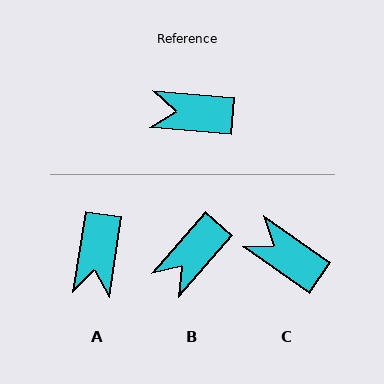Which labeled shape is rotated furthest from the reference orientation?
A, about 86 degrees away.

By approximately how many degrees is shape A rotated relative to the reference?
Approximately 86 degrees counter-clockwise.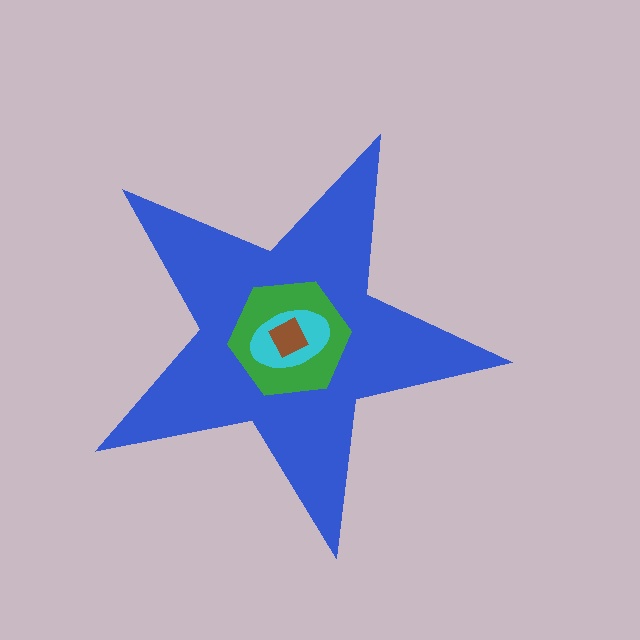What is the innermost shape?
The brown diamond.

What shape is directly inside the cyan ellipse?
The brown diamond.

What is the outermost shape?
The blue star.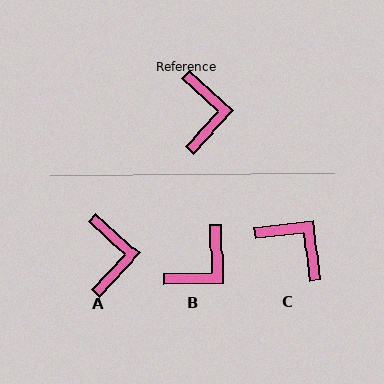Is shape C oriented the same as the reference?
No, it is off by about 49 degrees.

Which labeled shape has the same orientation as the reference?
A.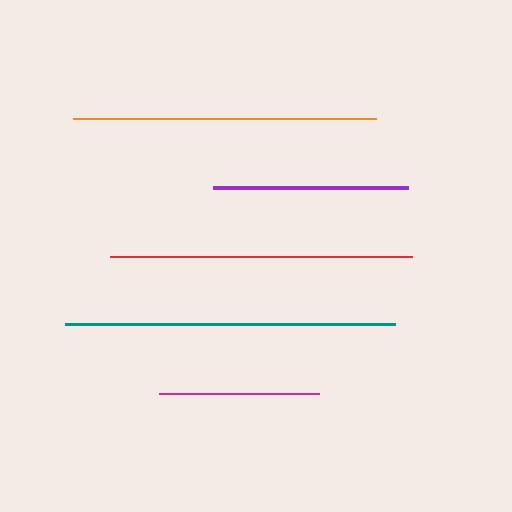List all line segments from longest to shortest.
From longest to shortest: teal, orange, red, purple, magenta.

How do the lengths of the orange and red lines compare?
The orange and red lines are approximately the same length.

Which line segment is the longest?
The teal line is the longest at approximately 330 pixels.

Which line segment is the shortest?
The magenta line is the shortest at approximately 160 pixels.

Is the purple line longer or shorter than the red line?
The red line is longer than the purple line.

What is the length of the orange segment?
The orange segment is approximately 303 pixels long.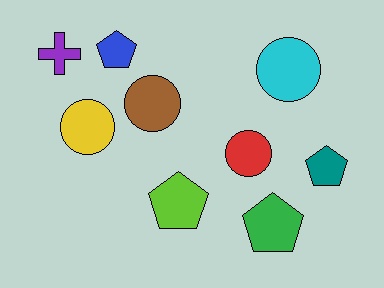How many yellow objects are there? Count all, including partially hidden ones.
There is 1 yellow object.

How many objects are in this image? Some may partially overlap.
There are 9 objects.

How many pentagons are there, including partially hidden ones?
There are 4 pentagons.